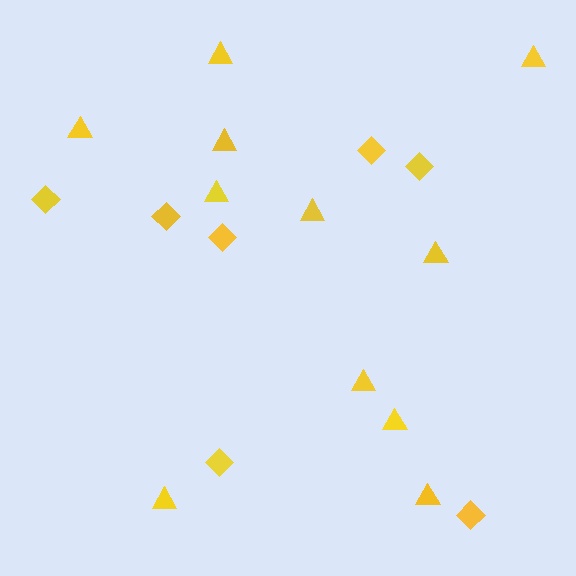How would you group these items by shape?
There are 2 groups: one group of diamonds (7) and one group of triangles (11).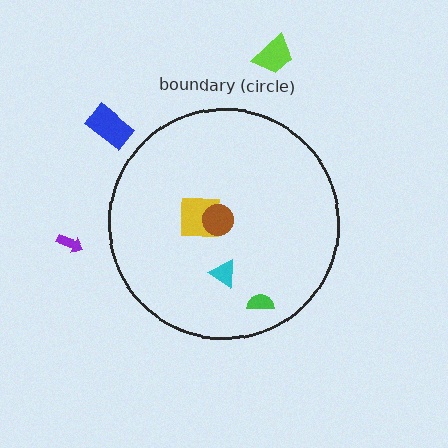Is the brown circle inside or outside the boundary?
Inside.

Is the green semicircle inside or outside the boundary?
Inside.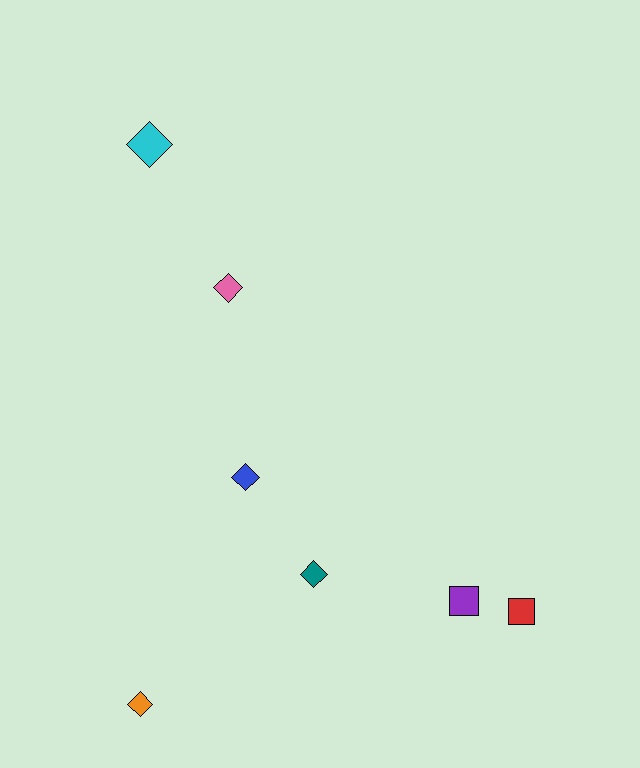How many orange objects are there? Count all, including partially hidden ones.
There is 1 orange object.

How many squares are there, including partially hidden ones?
There are 2 squares.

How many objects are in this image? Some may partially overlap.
There are 7 objects.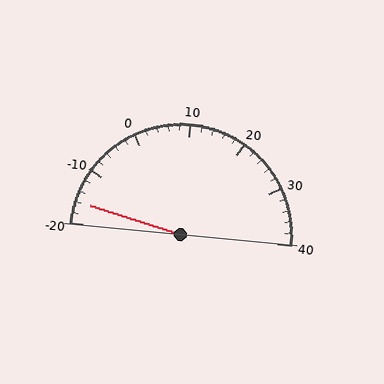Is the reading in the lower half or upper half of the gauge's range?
The reading is in the lower half of the range (-20 to 40).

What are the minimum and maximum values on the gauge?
The gauge ranges from -20 to 40.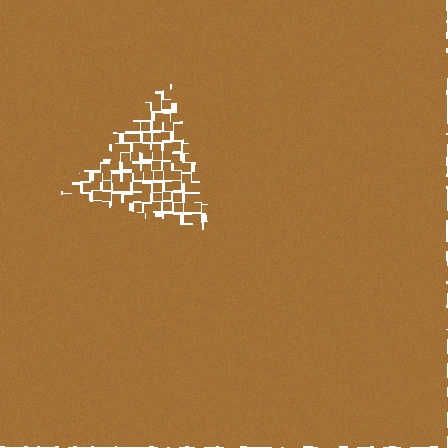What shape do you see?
I see a triangle.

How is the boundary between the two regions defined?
The boundary is defined by a change in element density (approximately 2.9x ratio). All elements are the same color, size, and shape.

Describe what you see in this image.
The image contains small brown elements arranged at two different densities. A triangle-shaped region is visible where the elements are less densely packed than the surrounding area.